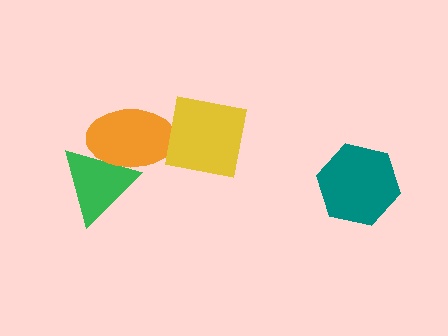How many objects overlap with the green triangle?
1 object overlaps with the green triangle.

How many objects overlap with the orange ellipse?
2 objects overlap with the orange ellipse.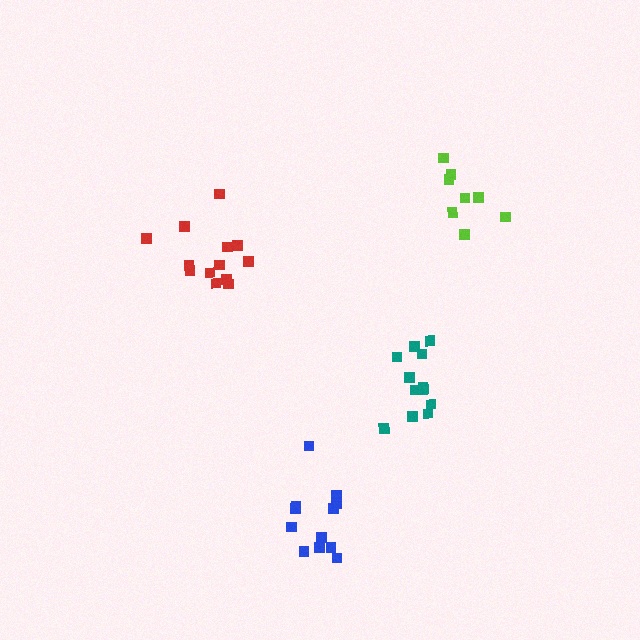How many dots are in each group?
Group 1: 13 dots, Group 2: 12 dots, Group 3: 12 dots, Group 4: 8 dots (45 total).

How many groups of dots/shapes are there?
There are 4 groups.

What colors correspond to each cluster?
The clusters are colored: red, teal, blue, lime.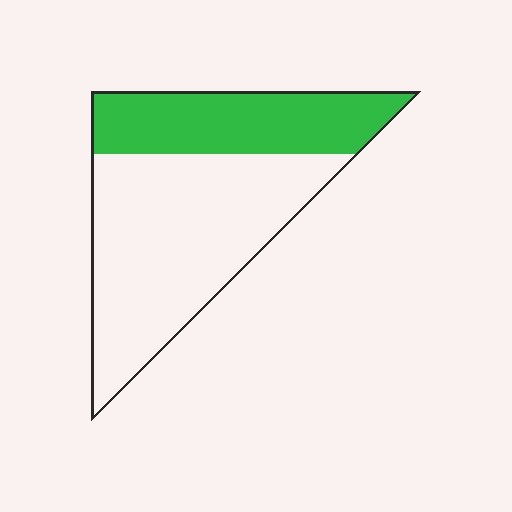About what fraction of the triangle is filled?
About one third (1/3).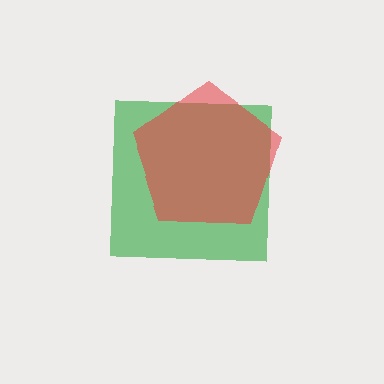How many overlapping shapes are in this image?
There are 2 overlapping shapes in the image.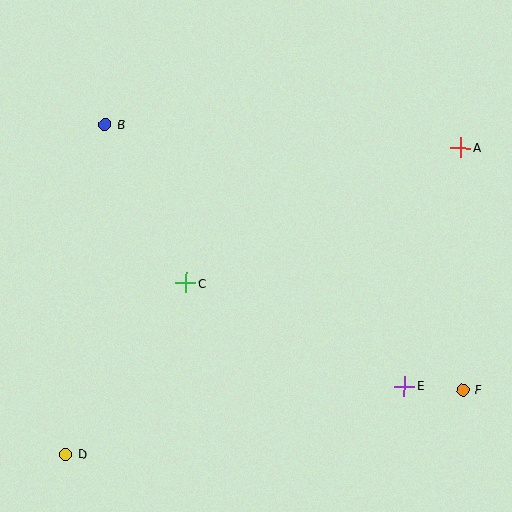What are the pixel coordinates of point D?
Point D is at (66, 454).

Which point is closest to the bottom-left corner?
Point D is closest to the bottom-left corner.